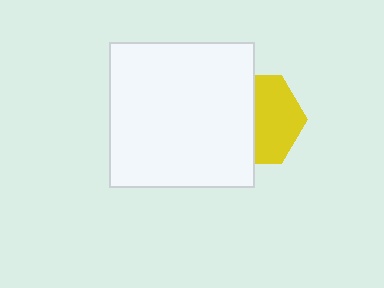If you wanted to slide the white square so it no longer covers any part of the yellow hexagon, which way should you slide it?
Slide it left — that is the most direct way to separate the two shapes.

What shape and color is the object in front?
The object in front is a white square.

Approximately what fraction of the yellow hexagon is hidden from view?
Roughly 49% of the yellow hexagon is hidden behind the white square.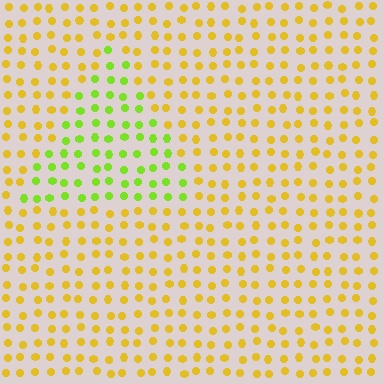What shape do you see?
I see a triangle.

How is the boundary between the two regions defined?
The boundary is defined purely by a slight shift in hue (about 45 degrees). Spacing, size, and orientation are identical on both sides.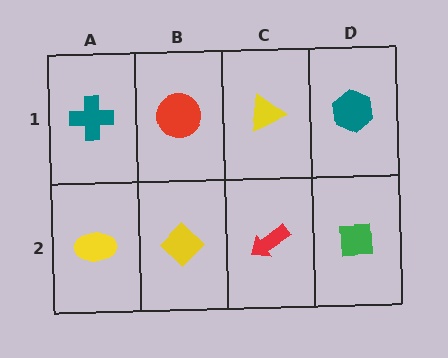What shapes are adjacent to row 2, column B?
A red circle (row 1, column B), a yellow ellipse (row 2, column A), a red arrow (row 2, column C).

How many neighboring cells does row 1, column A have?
2.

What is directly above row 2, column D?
A teal hexagon.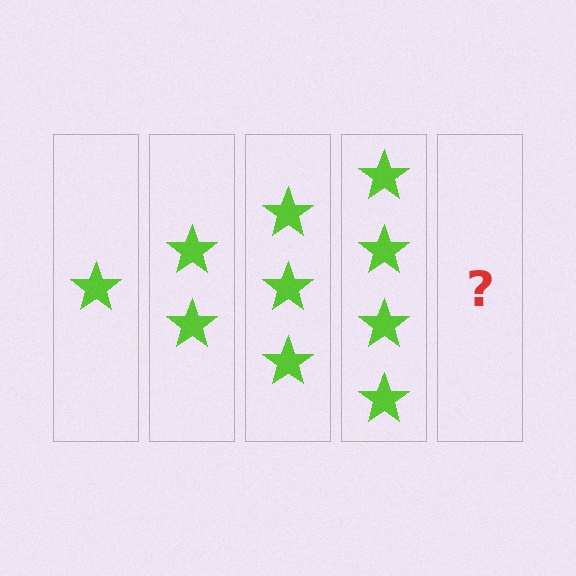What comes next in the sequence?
The next element should be 5 stars.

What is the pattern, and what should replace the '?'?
The pattern is that each step adds one more star. The '?' should be 5 stars.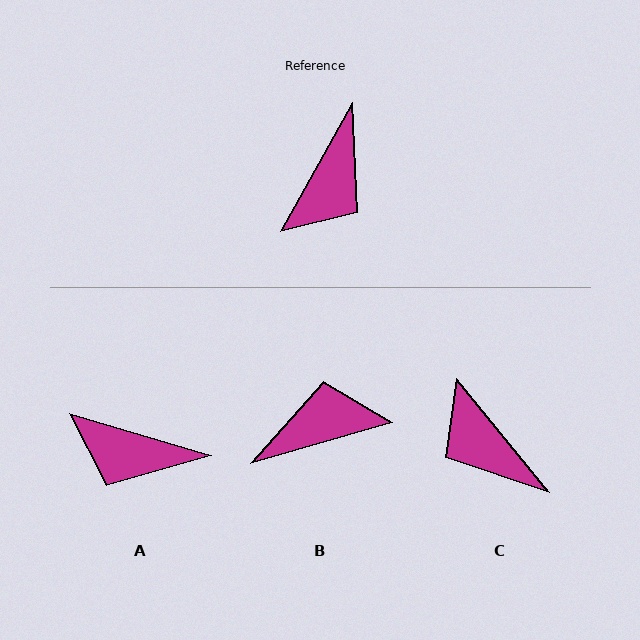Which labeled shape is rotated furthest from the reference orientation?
B, about 135 degrees away.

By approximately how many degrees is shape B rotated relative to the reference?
Approximately 135 degrees counter-clockwise.